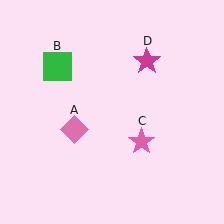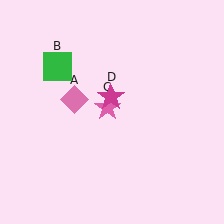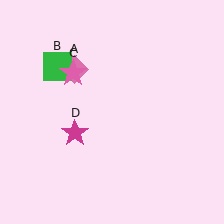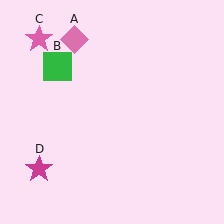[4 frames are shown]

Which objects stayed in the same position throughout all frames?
Green square (object B) remained stationary.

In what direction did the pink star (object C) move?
The pink star (object C) moved up and to the left.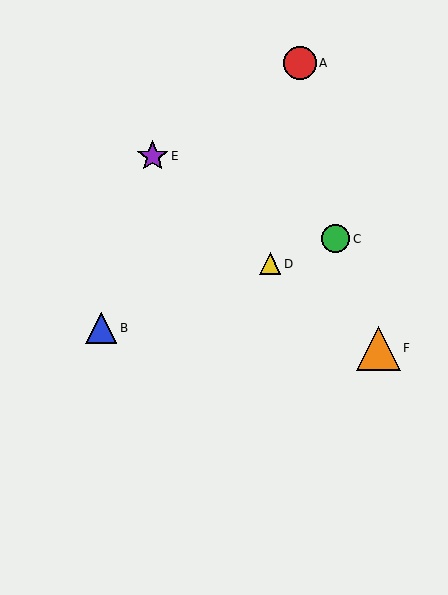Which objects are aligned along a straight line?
Objects B, C, D are aligned along a straight line.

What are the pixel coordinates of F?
Object F is at (378, 348).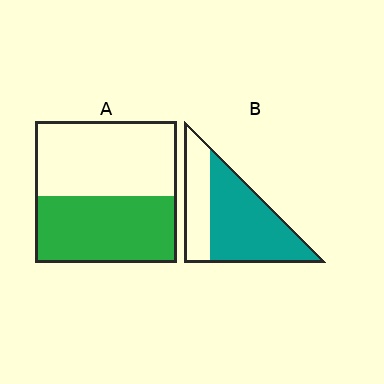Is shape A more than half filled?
Roughly half.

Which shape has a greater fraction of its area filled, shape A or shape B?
Shape B.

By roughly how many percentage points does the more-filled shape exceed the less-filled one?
By roughly 20 percentage points (B over A).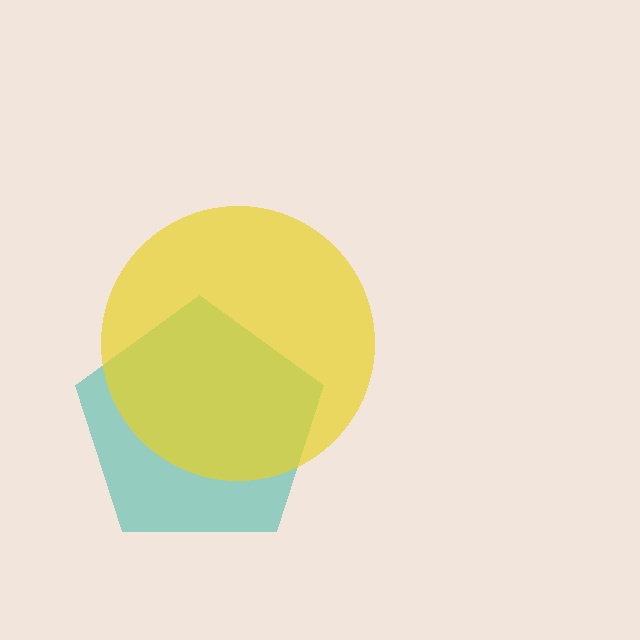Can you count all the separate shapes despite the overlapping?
Yes, there are 2 separate shapes.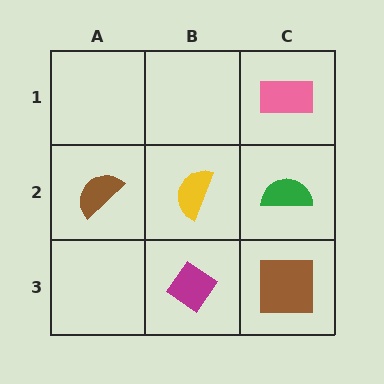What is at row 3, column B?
A magenta diamond.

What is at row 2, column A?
A brown semicircle.